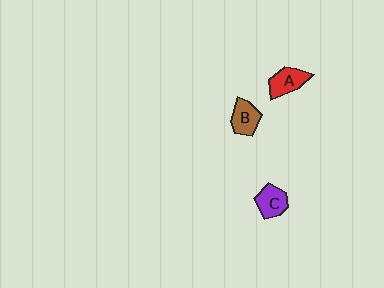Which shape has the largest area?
Shape A (red).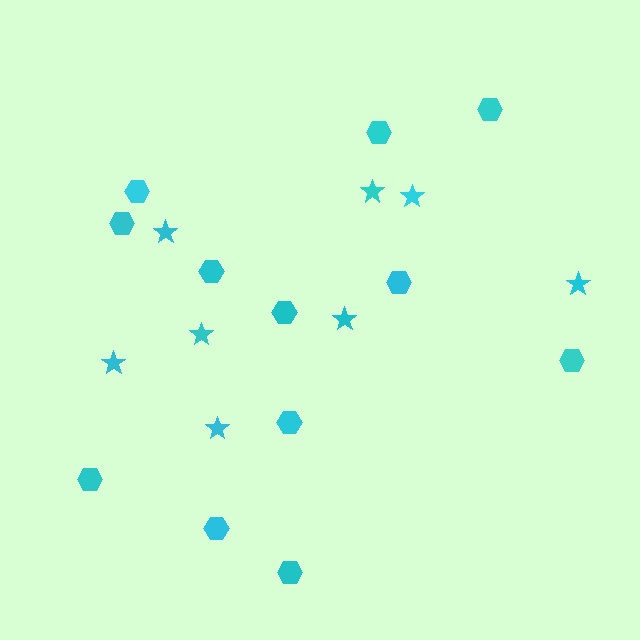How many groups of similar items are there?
There are 2 groups: one group of hexagons (12) and one group of stars (8).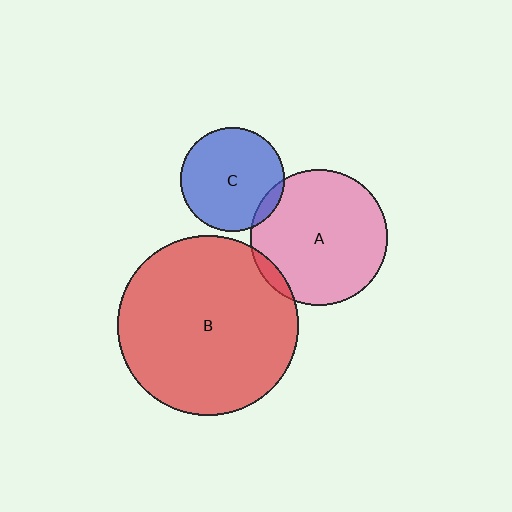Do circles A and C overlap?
Yes.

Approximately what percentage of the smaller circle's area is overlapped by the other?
Approximately 10%.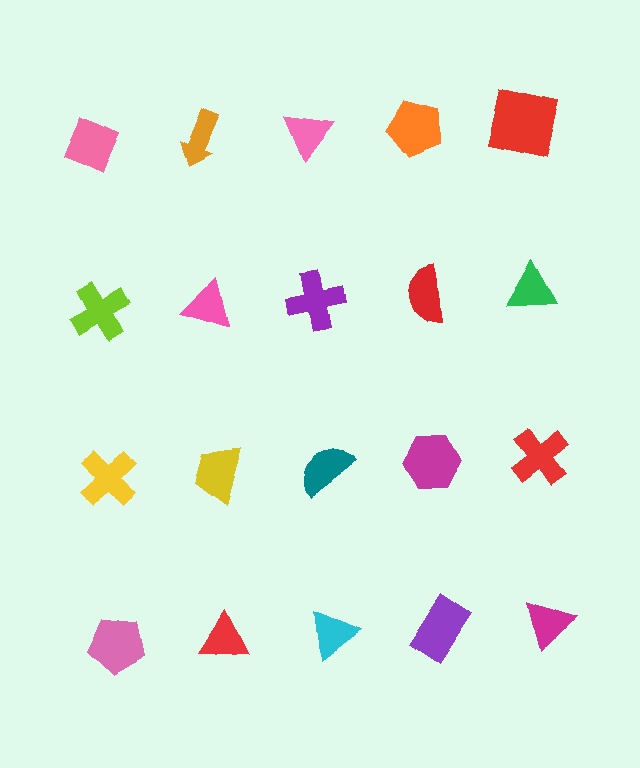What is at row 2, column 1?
A lime cross.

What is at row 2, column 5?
A green triangle.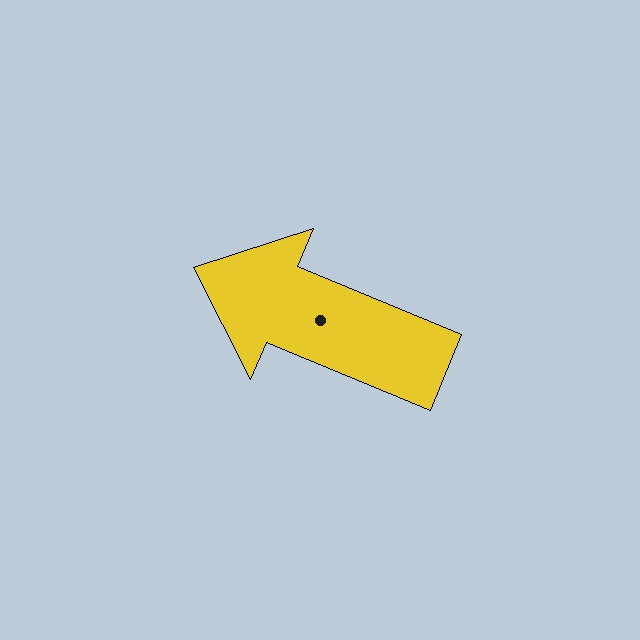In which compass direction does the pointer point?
Northwest.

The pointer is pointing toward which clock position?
Roughly 10 o'clock.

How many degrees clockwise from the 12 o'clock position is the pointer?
Approximately 293 degrees.